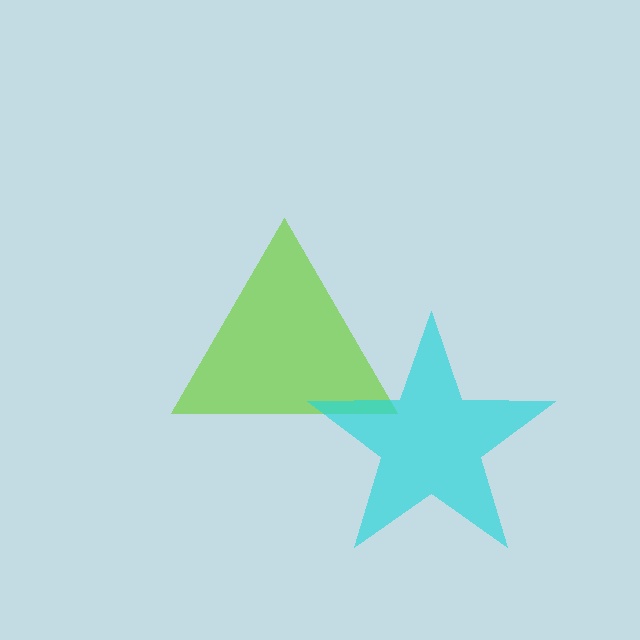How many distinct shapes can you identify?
There are 2 distinct shapes: a lime triangle, a cyan star.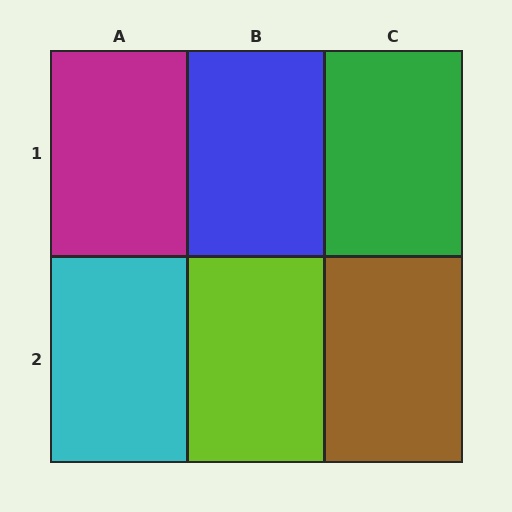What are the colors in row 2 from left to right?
Cyan, lime, brown.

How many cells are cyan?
1 cell is cyan.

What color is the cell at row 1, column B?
Blue.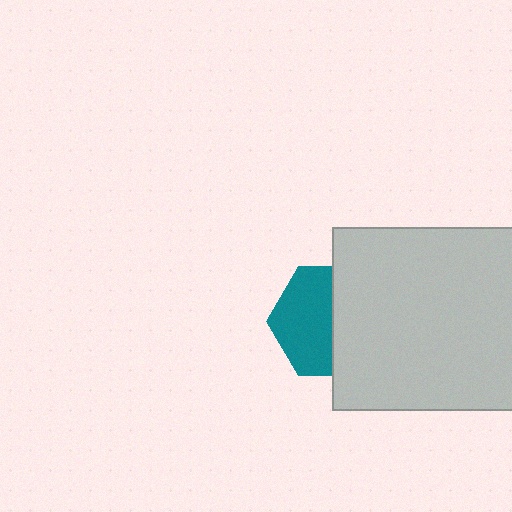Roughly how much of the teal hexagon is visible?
About half of it is visible (roughly 52%).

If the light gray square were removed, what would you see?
You would see the complete teal hexagon.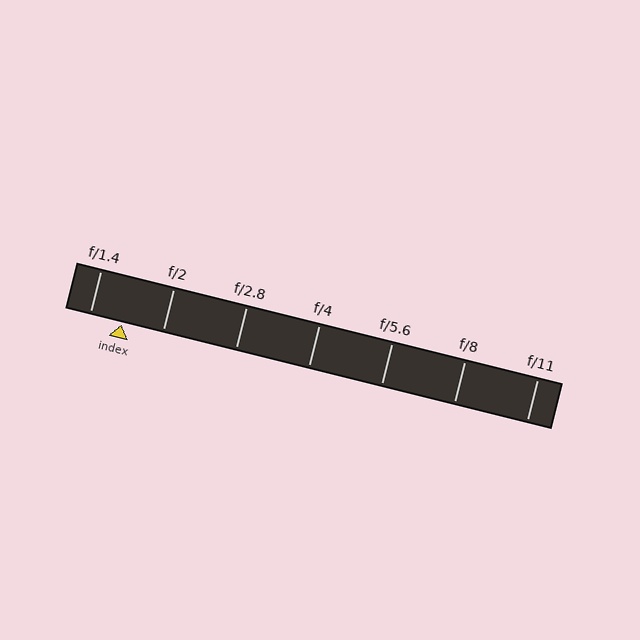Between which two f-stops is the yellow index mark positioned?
The index mark is between f/1.4 and f/2.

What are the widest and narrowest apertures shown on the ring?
The widest aperture shown is f/1.4 and the narrowest is f/11.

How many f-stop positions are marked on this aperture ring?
There are 7 f-stop positions marked.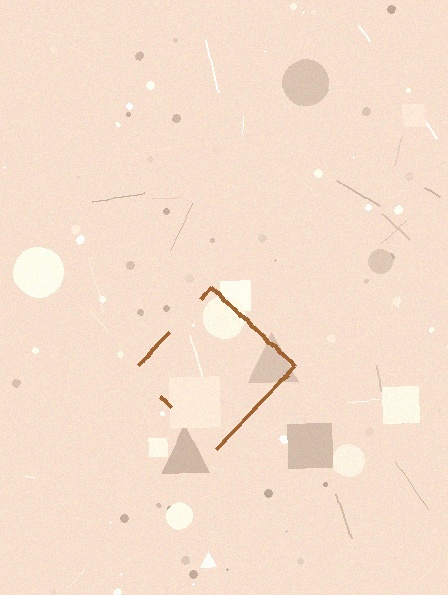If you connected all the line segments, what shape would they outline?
They would outline a diamond.